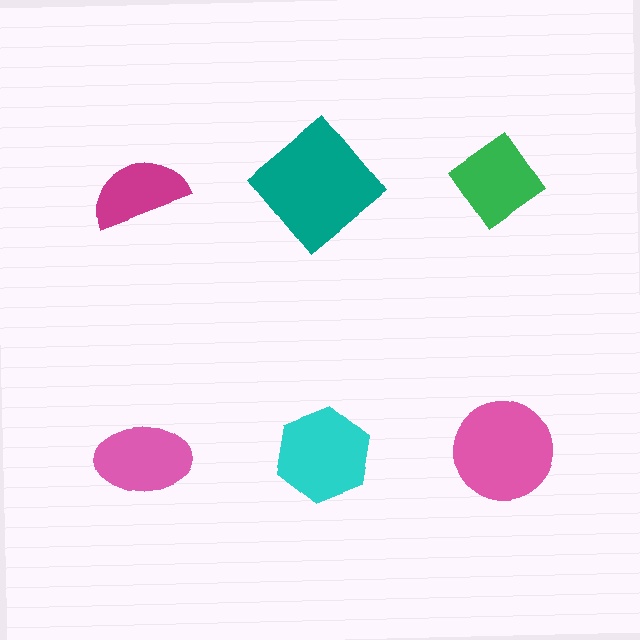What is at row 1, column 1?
A magenta semicircle.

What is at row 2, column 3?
A pink circle.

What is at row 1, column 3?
A green diamond.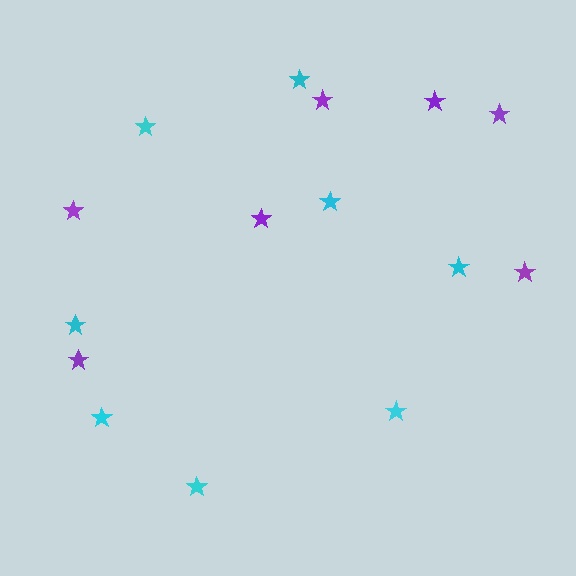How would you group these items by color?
There are 2 groups: one group of purple stars (7) and one group of cyan stars (8).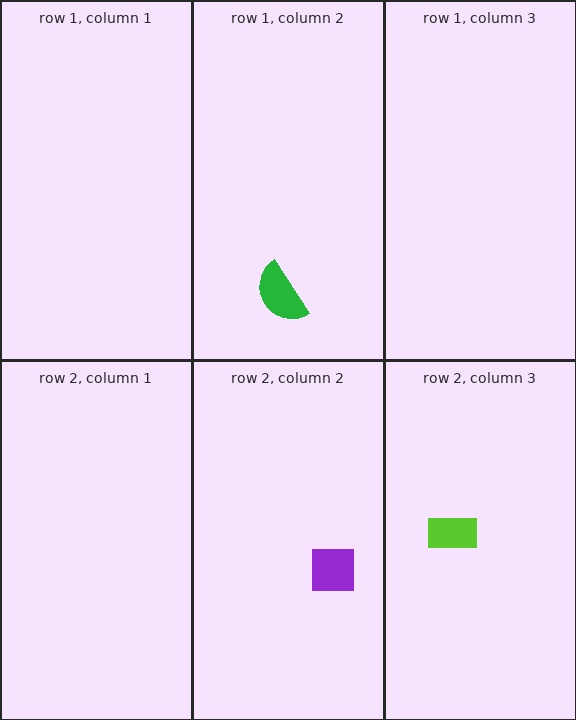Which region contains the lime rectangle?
The row 2, column 3 region.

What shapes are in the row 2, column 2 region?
The purple square.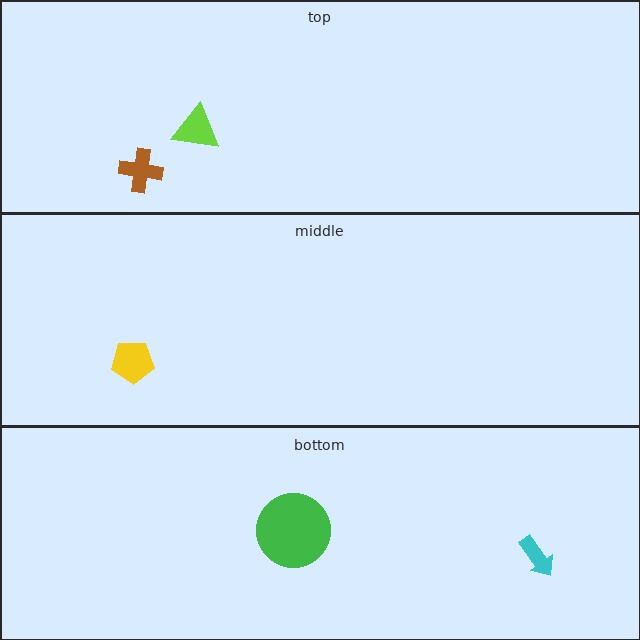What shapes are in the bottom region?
The cyan arrow, the green circle.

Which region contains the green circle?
The bottom region.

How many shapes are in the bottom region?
2.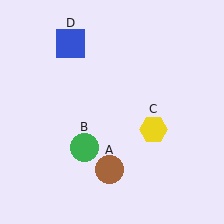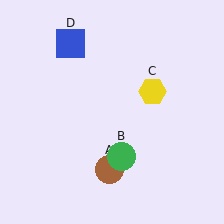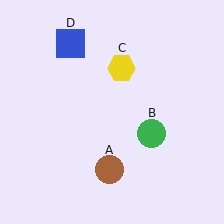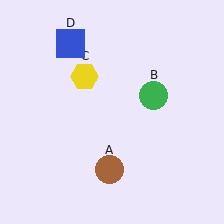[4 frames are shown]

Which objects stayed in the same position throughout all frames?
Brown circle (object A) and blue square (object D) remained stationary.